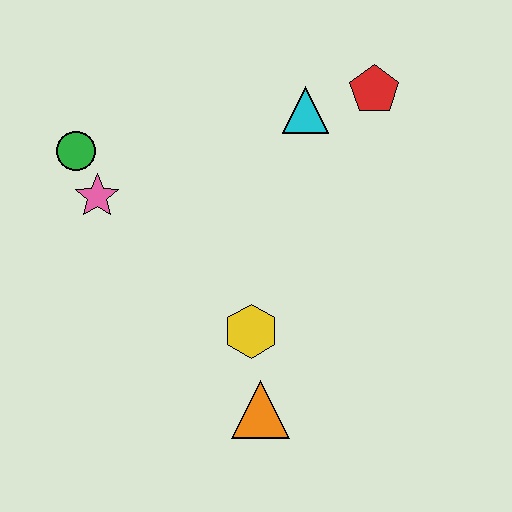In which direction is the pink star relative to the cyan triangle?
The pink star is to the left of the cyan triangle.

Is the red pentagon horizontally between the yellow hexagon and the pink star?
No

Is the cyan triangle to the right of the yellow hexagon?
Yes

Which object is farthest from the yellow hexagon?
The red pentagon is farthest from the yellow hexagon.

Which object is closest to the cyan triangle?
The red pentagon is closest to the cyan triangle.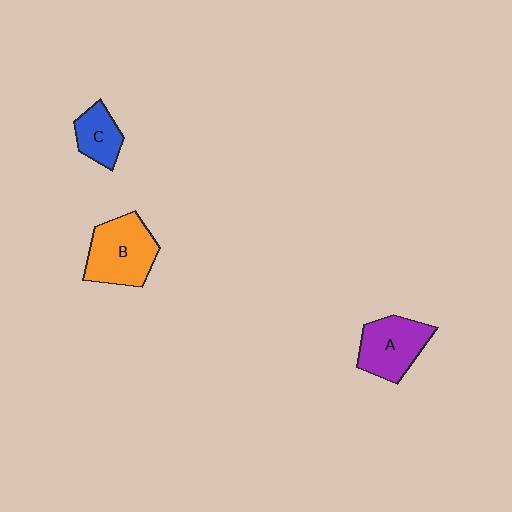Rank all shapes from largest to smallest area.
From largest to smallest: B (orange), A (purple), C (blue).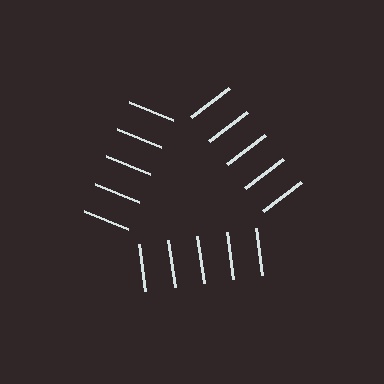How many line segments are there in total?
15 — 5 along each of the 3 edges.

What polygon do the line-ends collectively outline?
An illusory triangle — the line segments terminate on its edges but no continuous stroke is drawn.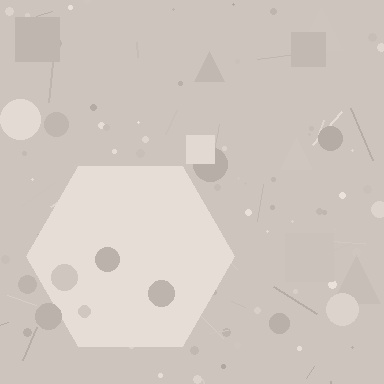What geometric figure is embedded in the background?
A hexagon is embedded in the background.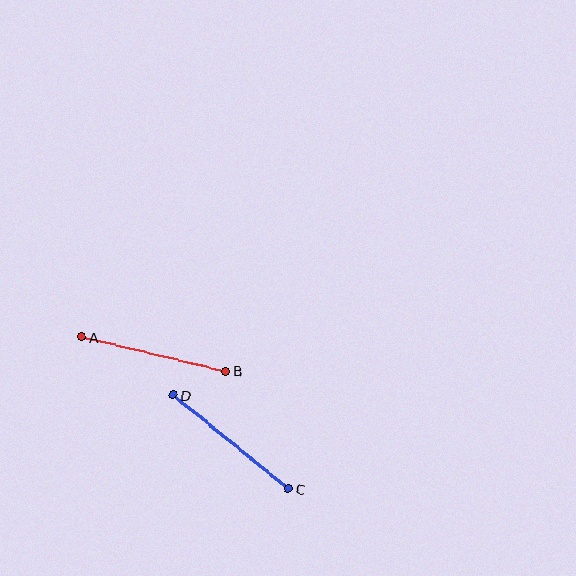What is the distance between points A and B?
The distance is approximately 148 pixels.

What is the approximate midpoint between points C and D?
The midpoint is at approximately (231, 442) pixels.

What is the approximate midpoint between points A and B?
The midpoint is at approximately (154, 354) pixels.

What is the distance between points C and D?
The distance is approximately 148 pixels.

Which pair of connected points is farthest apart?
Points C and D are farthest apart.